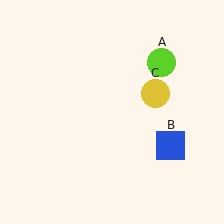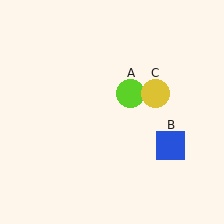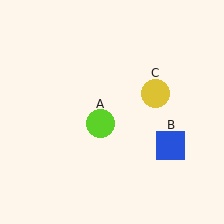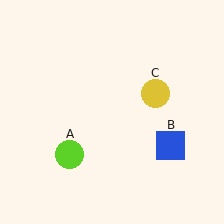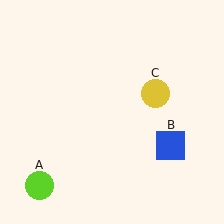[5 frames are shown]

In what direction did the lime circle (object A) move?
The lime circle (object A) moved down and to the left.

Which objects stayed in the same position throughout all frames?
Blue square (object B) and yellow circle (object C) remained stationary.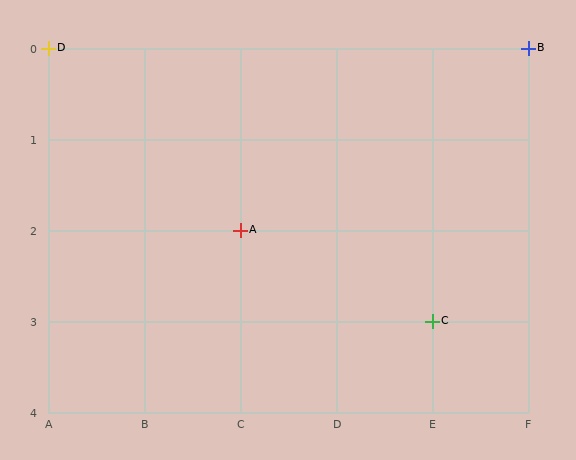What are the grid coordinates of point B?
Point B is at grid coordinates (F, 0).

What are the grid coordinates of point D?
Point D is at grid coordinates (A, 0).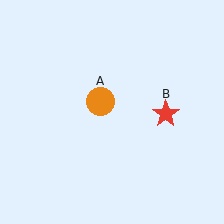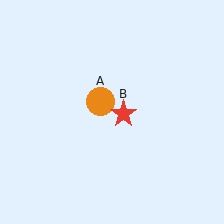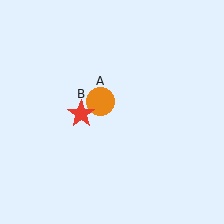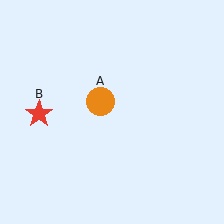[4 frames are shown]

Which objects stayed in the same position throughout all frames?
Orange circle (object A) remained stationary.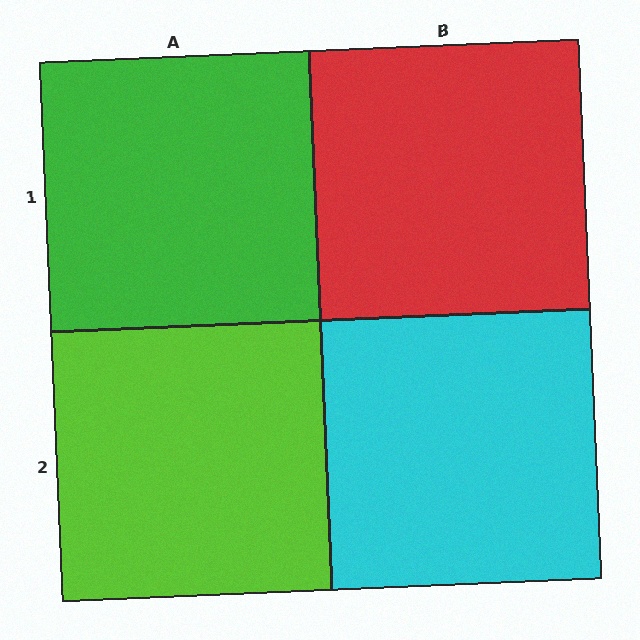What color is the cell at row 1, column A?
Green.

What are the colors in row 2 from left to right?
Lime, cyan.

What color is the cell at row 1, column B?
Red.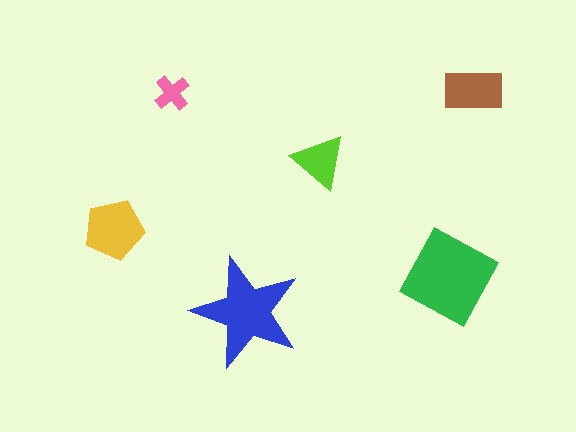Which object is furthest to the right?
The brown rectangle is rightmost.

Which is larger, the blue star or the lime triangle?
The blue star.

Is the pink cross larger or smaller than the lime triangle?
Smaller.